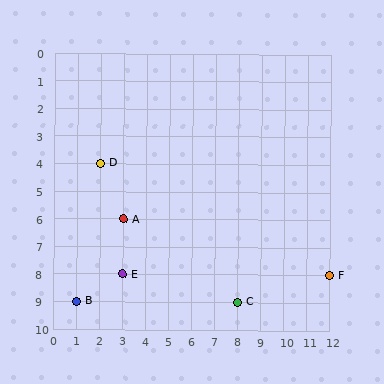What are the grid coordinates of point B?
Point B is at grid coordinates (1, 9).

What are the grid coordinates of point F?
Point F is at grid coordinates (12, 8).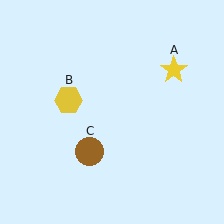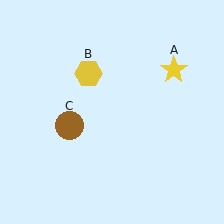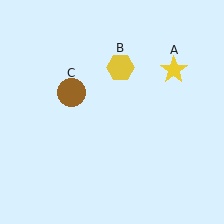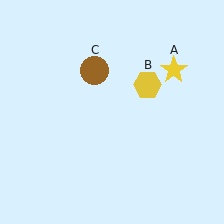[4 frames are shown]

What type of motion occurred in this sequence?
The yellow hexagon (object B), brown circle (object C) rotated clockwise around the center of the scene.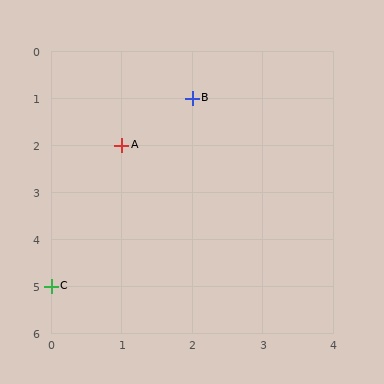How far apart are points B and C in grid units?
Points B and C are 2 columns and 4 rows apart (about 4.5 grid units diagonally).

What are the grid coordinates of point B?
Point B is at grid coordinates (2, 1).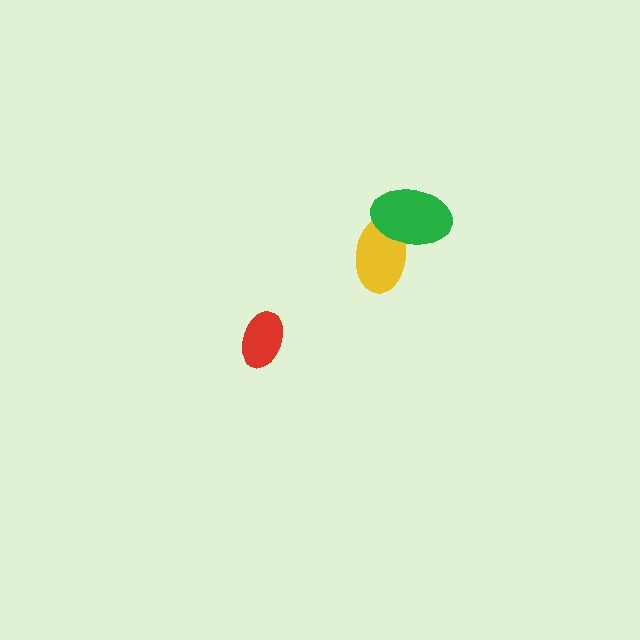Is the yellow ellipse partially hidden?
Yes, it is partially covered by another shape.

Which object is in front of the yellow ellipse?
The green ellipse is in front of the yellow ellipse.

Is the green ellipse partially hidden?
No, no other shape covers it.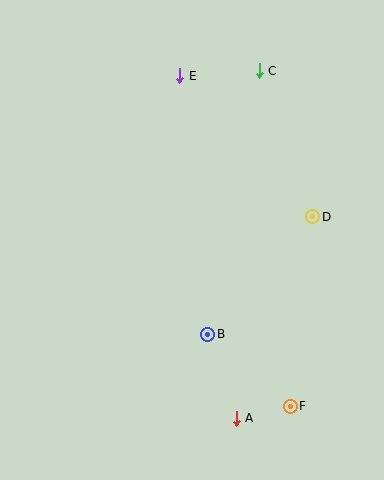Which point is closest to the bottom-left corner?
Point A is closest to the bottom-left corner.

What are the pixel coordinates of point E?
Point E is at (180, 76).